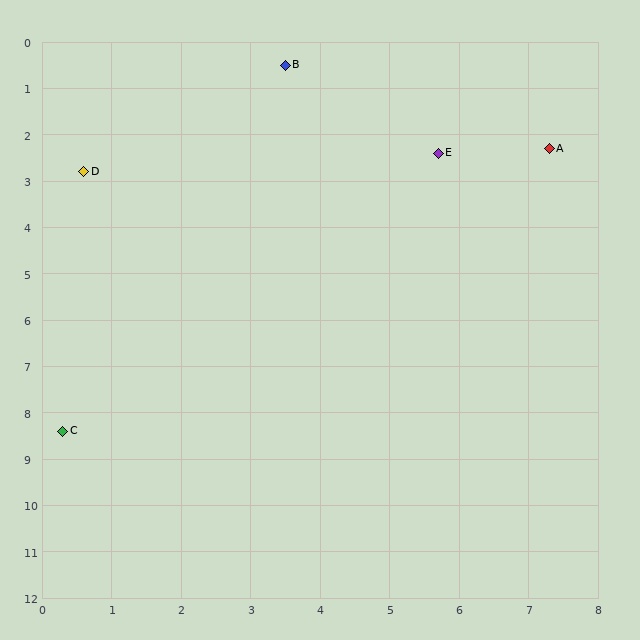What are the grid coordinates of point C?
Point C is at approximately (0.3, 8.4).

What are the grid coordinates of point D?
Point D is at approximately (0.6, 2.8).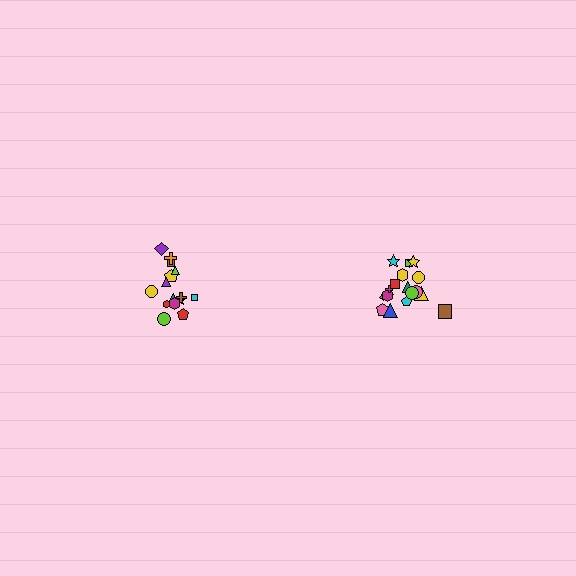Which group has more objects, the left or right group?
The right group.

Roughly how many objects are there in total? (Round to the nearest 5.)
Roughly 35 objects in total.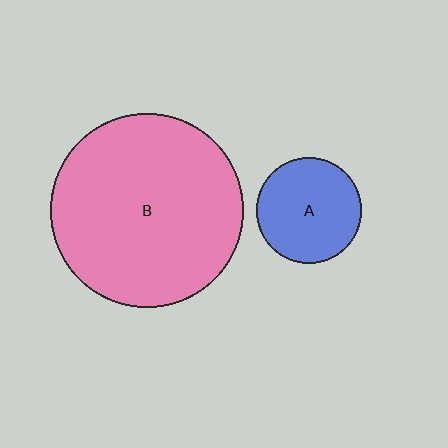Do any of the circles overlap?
No, none of the circles overlap.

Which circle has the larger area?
Circle B (pink).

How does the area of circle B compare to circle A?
Approximately 3.4 times.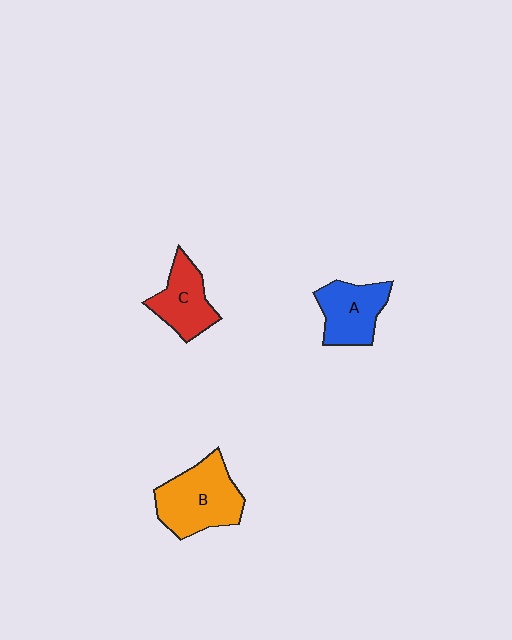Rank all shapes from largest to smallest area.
From largest to smallest: B (orange), A (blue), C (red).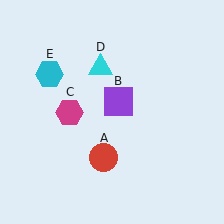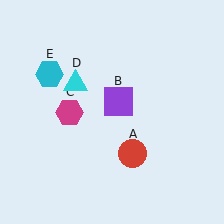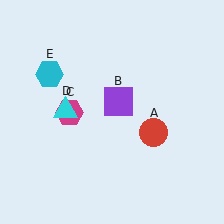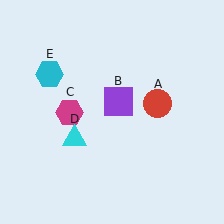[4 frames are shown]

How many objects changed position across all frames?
2 objects changed position: red circle (object A), cyan triangle (object D).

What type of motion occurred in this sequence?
The red circle (object A), cyan triangle (object D) rotated counterclockwise around the center of the scene.